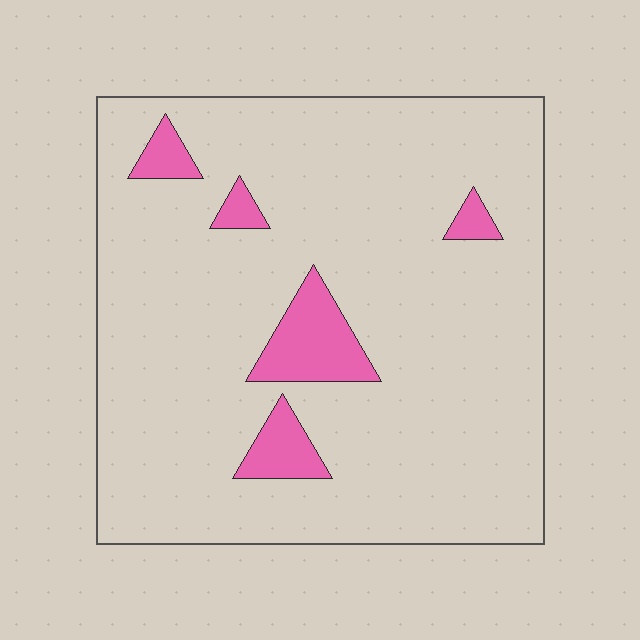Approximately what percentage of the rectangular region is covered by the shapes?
Approximately 10%.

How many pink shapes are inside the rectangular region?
5.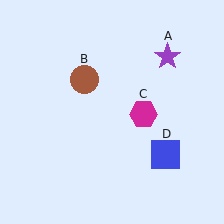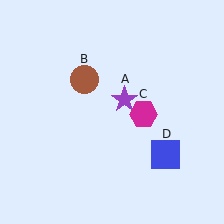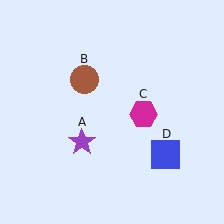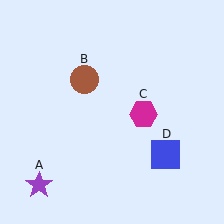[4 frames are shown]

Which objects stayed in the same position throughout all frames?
Brown circle (object B) and magenta hexagon (object C) and blue square (object D) remained stationary.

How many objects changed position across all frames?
1 object changed position: purple star (object A).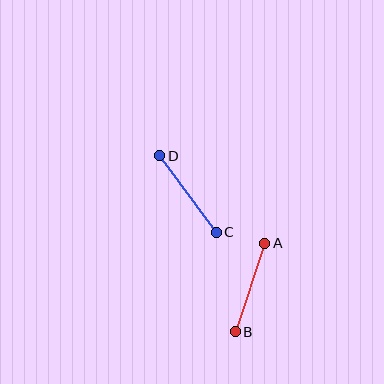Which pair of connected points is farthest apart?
Points C and D are farthest apart.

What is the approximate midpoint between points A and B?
The midpoint is at approximately (250, 288) pixels.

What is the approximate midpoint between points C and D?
The midpoint is at approximately (188, 194) pixels.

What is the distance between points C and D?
The distance is approximately 95 pixels.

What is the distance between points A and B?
The distance is approximately 93 pixels.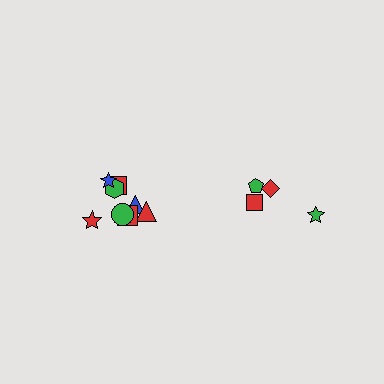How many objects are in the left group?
There are 8 objects.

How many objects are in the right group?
There are 4 objects.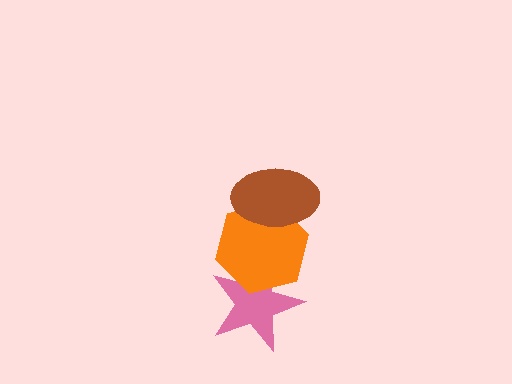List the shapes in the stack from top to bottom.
From top to bottom: the brown ellipse, the orange hexagon, the pink star.